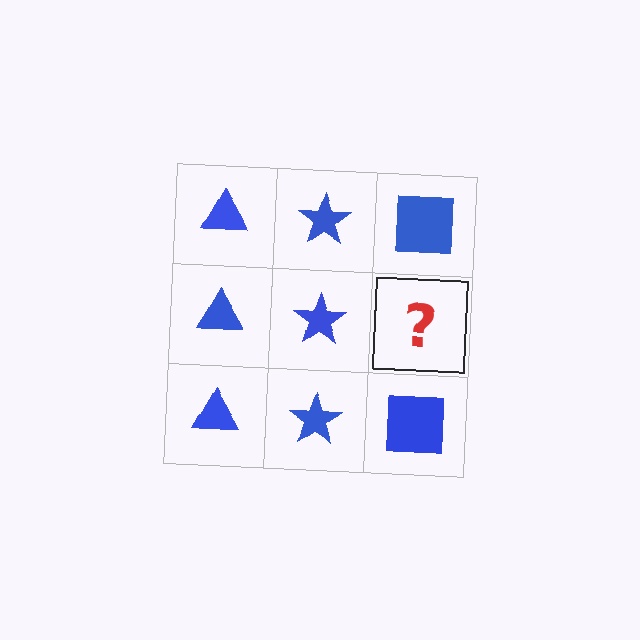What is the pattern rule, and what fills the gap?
The rule is that each column has a consistent shape. The gap should be filled with a blue square.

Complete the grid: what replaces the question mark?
The question mark should be replaced with a blue square.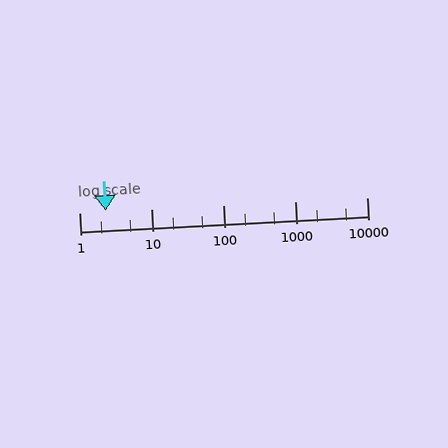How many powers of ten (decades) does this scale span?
The scale spans 4 decades, from 1 to 10000.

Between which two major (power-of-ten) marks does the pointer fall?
The pointer is between 1 and 10.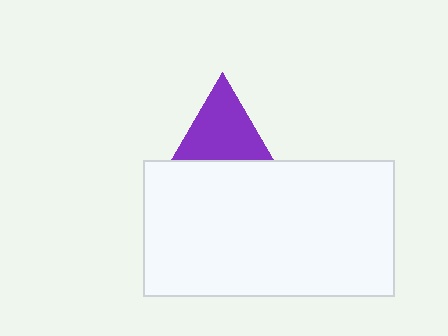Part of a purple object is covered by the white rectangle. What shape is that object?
It is a triangle.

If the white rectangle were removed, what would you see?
You would see the complete purple triangle.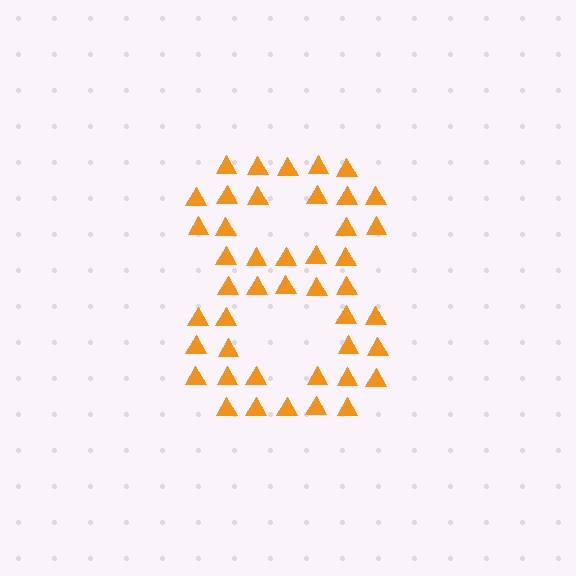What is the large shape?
The large shape is the digit 8.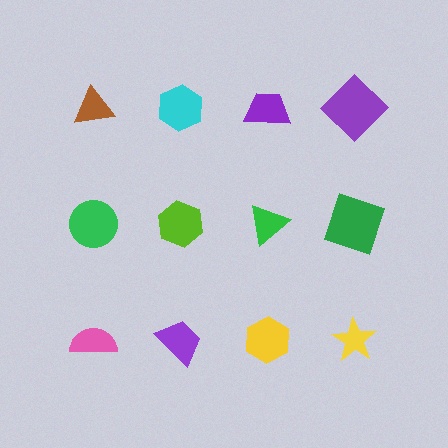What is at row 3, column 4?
A yellow star.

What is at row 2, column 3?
A green triangle.